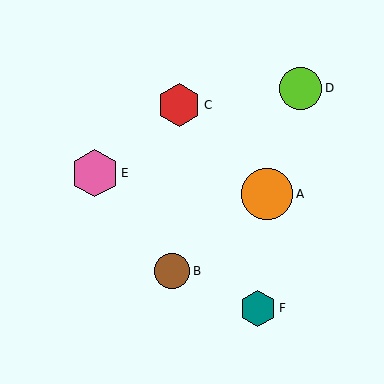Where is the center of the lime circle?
The center of the lime circle is at (301, 88).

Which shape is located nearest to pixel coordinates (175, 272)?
The brown circle (labeled B) at (172, 271) is nearest to that location.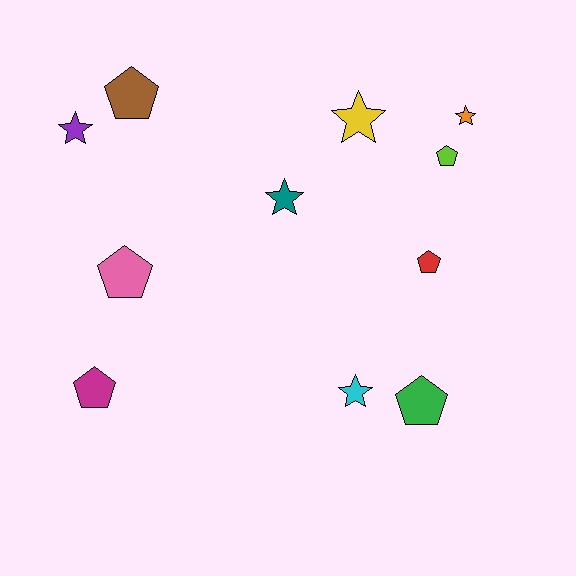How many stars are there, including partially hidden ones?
There are 5 stars.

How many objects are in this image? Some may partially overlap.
There are 11 objects.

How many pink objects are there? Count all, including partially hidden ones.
There is 1 pink object.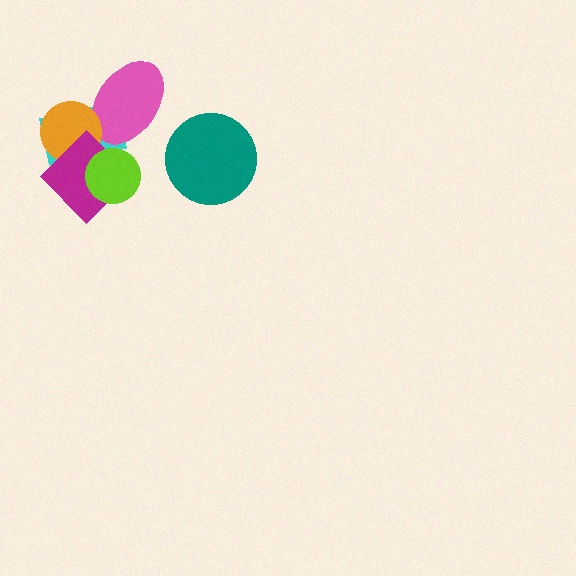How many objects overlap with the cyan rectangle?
4 objects overlap with the cyan rectangle.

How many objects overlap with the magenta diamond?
3 objects overlap with the magenta diamond.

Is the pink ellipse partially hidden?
Yes, it is partially covered by another shape.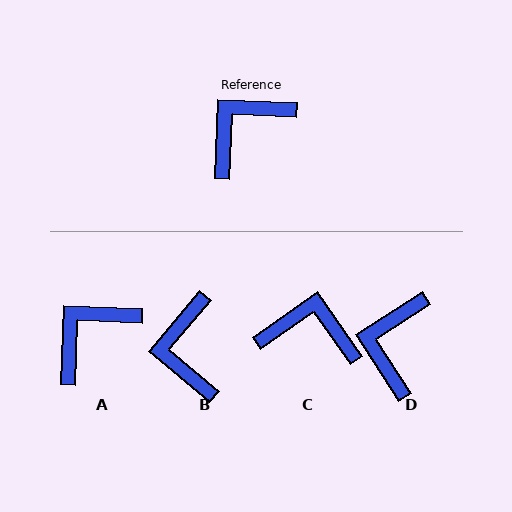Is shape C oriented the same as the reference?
No, it is off by about 52 degrees.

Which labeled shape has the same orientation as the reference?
A.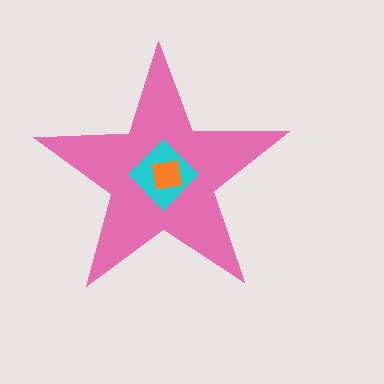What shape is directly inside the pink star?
The cyan diamond.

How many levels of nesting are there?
3.